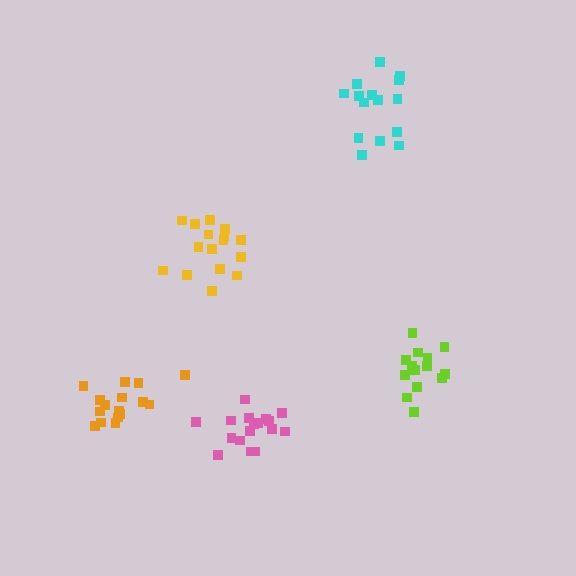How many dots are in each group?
Group 1: 16 dots, Group 2: 16 dots, Group 3: 15 dots, Group 4: 14 dots, Group 5: 17 dots (78 total).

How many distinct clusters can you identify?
There are 5 distinct clusters.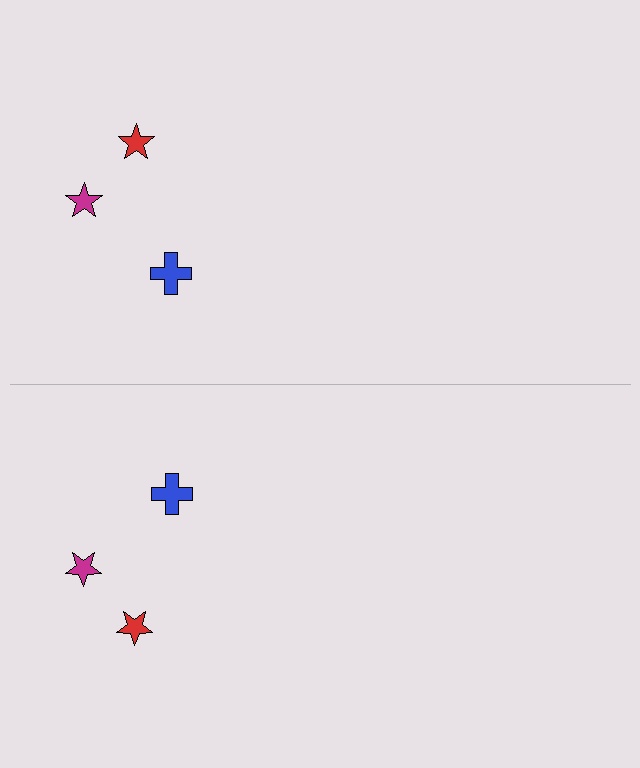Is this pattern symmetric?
Yes, this pattern has bilateral (reflection) symmetry.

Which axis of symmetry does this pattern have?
The pattern has a horizontal axis of symmetry running through the center of the image.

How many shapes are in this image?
There are 6 shapes in this image.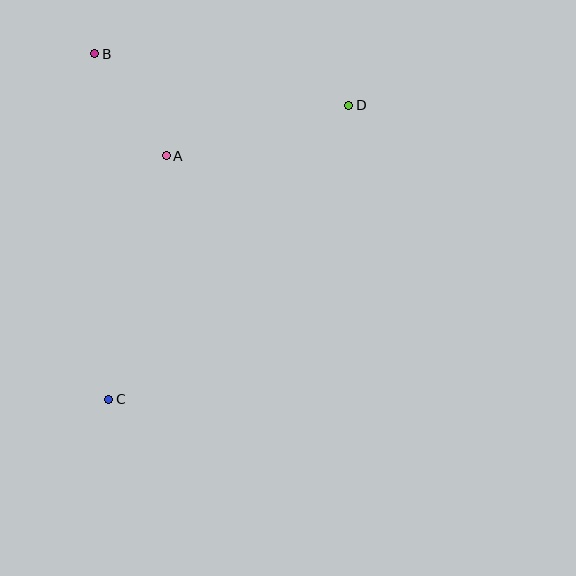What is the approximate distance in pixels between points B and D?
The distance between B and D is approximately 259 pixels.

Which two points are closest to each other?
Points A and B are closest to each other.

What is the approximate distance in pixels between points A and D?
The distance between A and D is approximately 189 pixels.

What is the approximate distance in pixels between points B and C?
The distance between B and C is approximately 346 pixels.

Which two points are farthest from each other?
Points C and D are farthest from each other.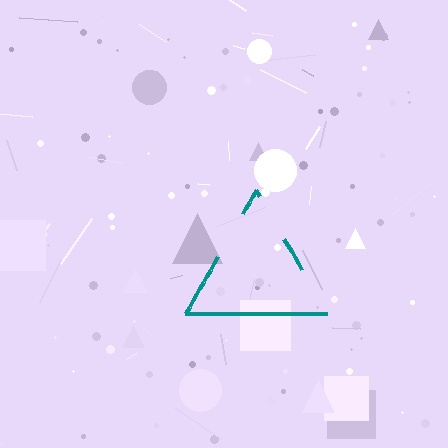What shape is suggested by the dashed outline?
The dashed outline suggests a triangle.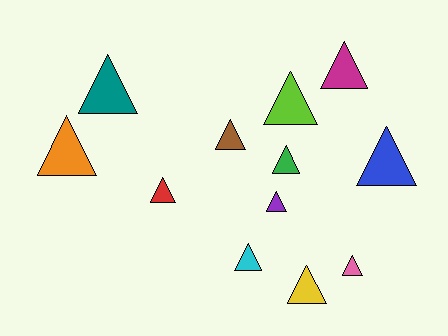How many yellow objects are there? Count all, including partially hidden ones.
There is 1 yellow object.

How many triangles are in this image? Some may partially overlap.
There are 12 triangles.